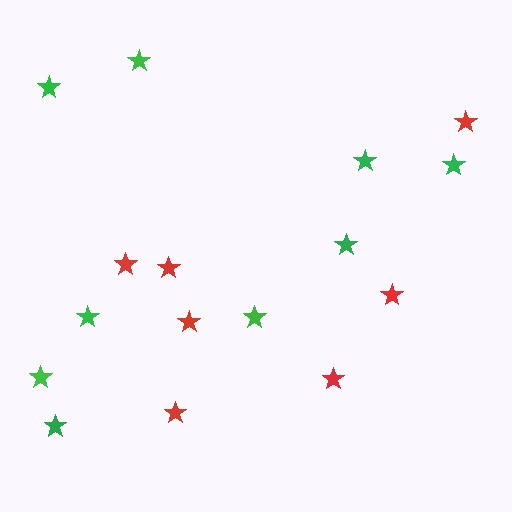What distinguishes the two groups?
There are 2 groups: one group of red stars (7) and one group of green stars (9).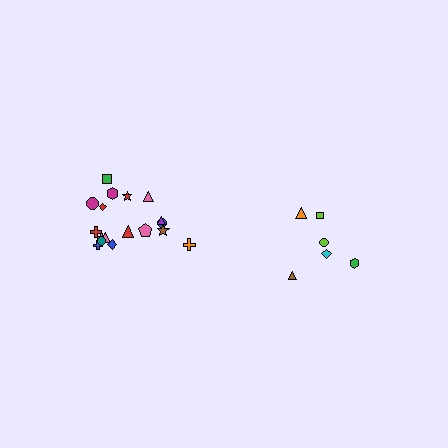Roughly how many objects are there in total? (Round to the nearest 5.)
Roughly 25 objects in total.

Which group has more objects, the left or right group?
The left group.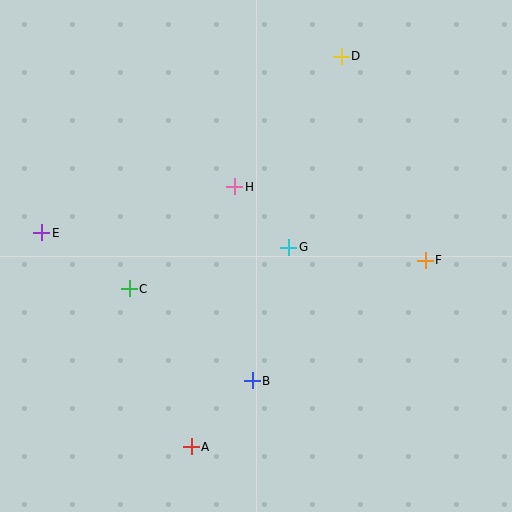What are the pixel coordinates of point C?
Point C is at (129, 289).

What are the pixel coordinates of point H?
Point H is at (235, 187).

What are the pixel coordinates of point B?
Point B is at (252, 381).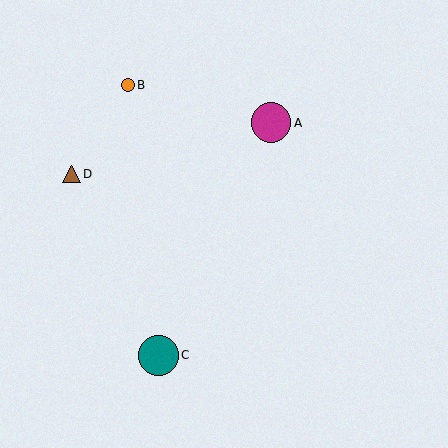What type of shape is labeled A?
Shape A is a magenta circle.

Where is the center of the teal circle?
The center of the teal circle is at (158, 355).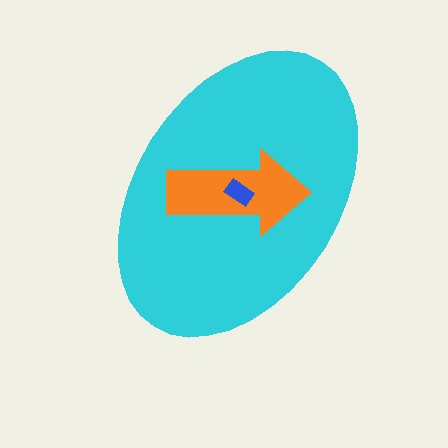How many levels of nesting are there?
3.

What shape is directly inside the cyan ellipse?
The orange arrow.